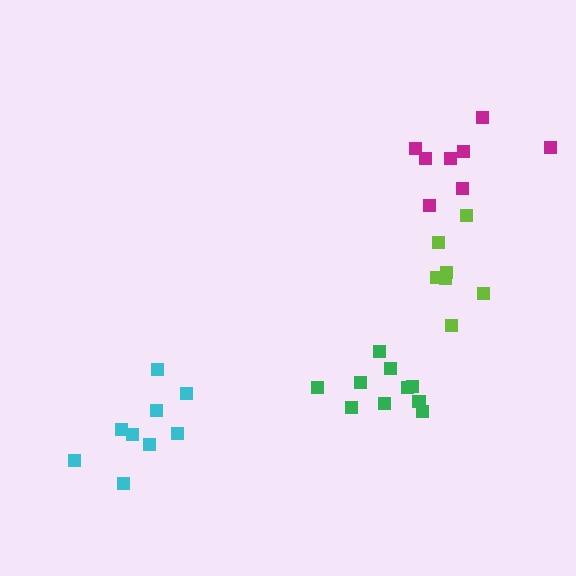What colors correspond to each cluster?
The clusters are colored: lime, cyan, magenta, green.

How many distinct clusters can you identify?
There are 4 distinct clusters.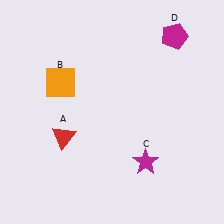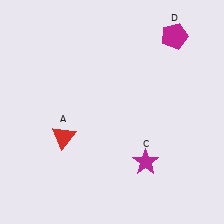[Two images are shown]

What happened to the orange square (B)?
The orange square (B) was removed in Image 2. It was in the top-left area of Image 1.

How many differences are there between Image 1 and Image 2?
There is 1 difference between the two images.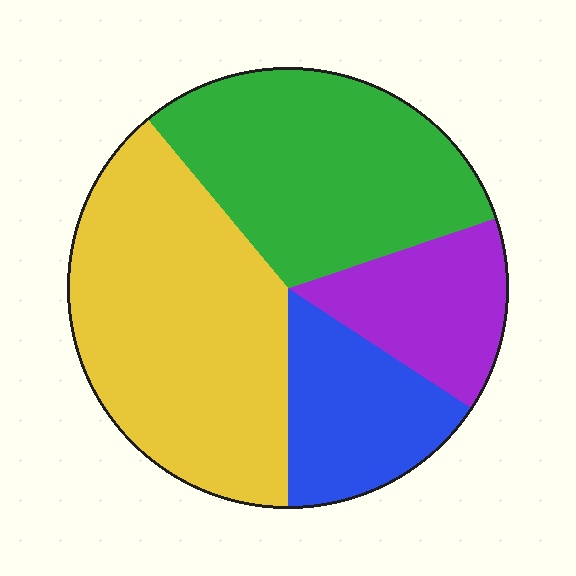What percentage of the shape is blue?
Blue takes up less than a sixth of the shape.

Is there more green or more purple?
Green.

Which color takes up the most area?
Yellow, at roughly 40%.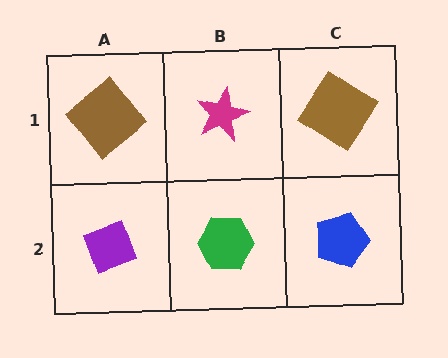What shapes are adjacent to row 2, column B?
A magenta star (row 1, column B), a purple diamond (row 2, column A), a blue pentagon (row 2, column C).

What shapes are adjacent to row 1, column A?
A purple diamond (row 2, column A), a magenta star (row 1, column B).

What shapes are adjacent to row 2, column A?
A brown diamond (row 1, column A), a green hexagon (row 2, column B).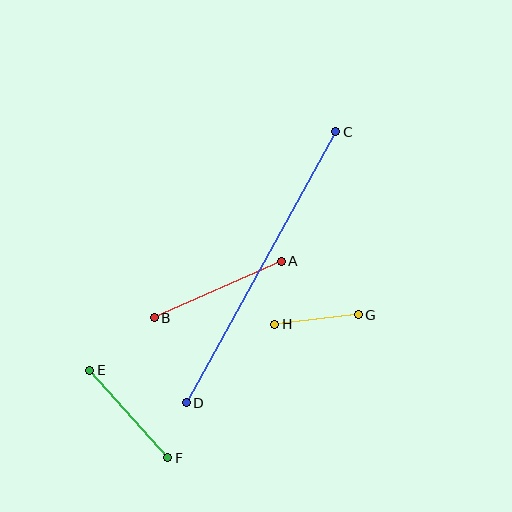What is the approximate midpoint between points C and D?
The midpoint is at approximately (261, 267) pixels.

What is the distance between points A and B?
The distance is approximately 139 pixels.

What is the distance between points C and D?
The distance is approximately 309 pixels.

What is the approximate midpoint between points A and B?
The midpoint is at approximately (218, 289) pixels.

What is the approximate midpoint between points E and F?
The midpoint is at approximately (129, 414) pixels.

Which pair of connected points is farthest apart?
Points C and D are farthest apart.